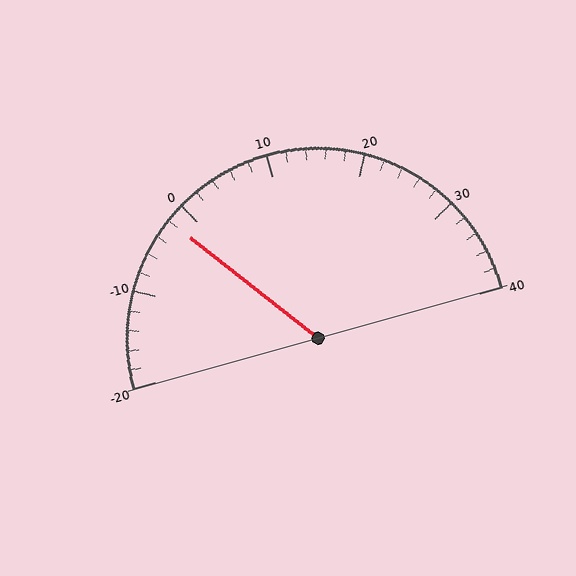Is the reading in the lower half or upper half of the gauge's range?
The reading is in the lower half of the range (-20 to 40).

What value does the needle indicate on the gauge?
The needle indicates approximately -2.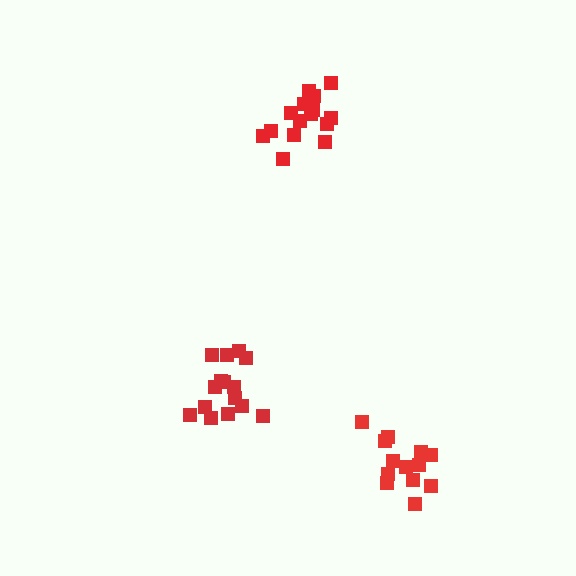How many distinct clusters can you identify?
There are 3 distinct clusters.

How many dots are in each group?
Group 1: 15 dots, Group 2: 13 dots, Group 3: 15 dots (43 total).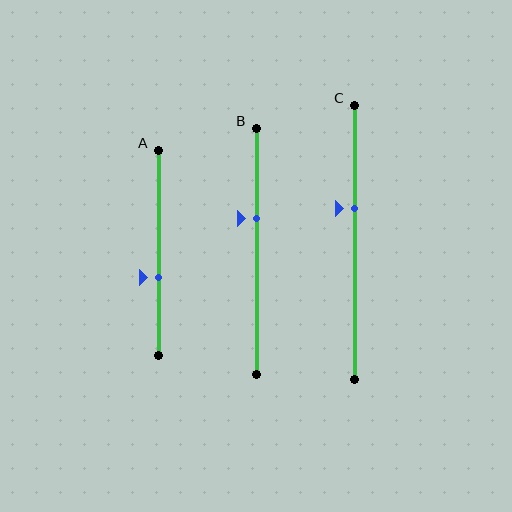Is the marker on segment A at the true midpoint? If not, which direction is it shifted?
No, the marker on segment A is shifted downward by about 12% of the segment length.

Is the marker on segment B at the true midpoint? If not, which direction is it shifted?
No, the marker on segment B is shifted upward by about 13% of the segment length.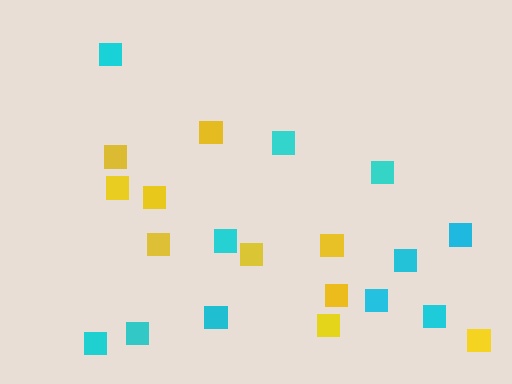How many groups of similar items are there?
There are 2 groups: one group of cyan squares (11) and one group of yellow squares (10).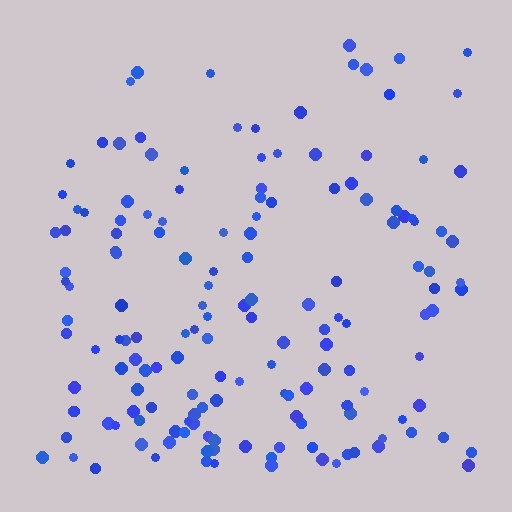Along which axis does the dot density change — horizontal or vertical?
Vertical.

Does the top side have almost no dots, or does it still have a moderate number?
Still a moderate number, just noticeably fewer than the bottom.